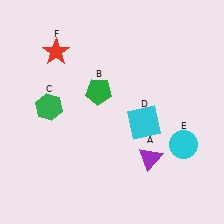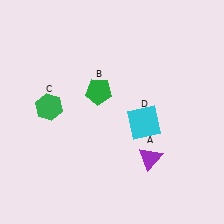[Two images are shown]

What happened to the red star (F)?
The red star (F) was removed in Image 2. It was in the top-left area of Image 1.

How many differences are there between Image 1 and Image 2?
There are 2 differences between the two images.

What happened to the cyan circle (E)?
The cyan circle (E) was removed in Image 2. It was in the bottom-right area of Image 1.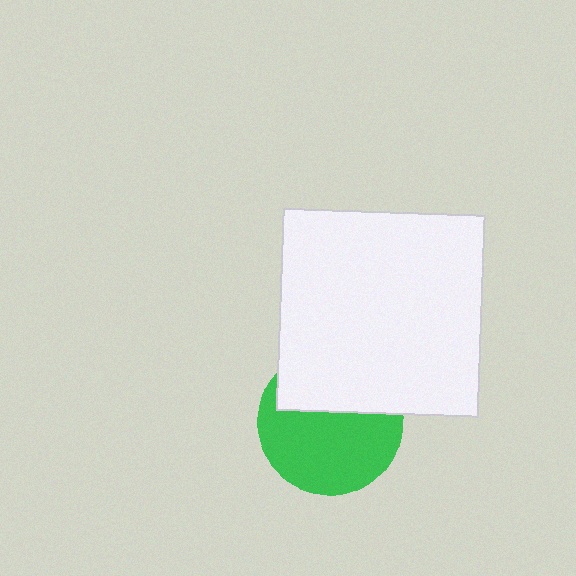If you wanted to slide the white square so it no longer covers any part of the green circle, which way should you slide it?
Slide it up — that is the most direct way to separate the two shapes.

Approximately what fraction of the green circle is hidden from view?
Roughly 40% of the green circle is hidden behind the white square.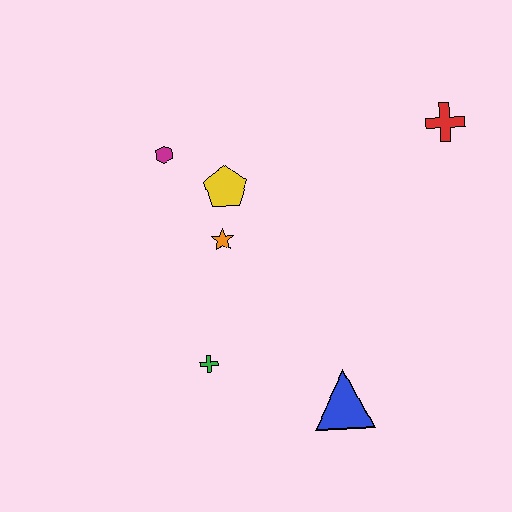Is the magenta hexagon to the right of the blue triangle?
No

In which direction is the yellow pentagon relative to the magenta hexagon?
The yellow pentagon is to the right of the magenta hexagon.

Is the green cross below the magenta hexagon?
Yes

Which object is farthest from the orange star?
The red cross is farthest from the orange star.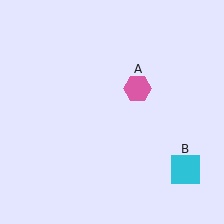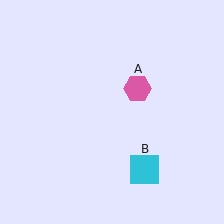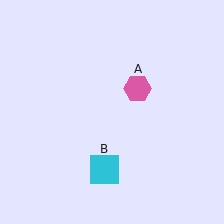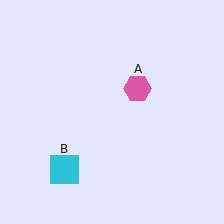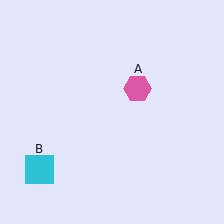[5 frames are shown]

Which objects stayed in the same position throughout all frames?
Pink hexagon (object A) remained stationary.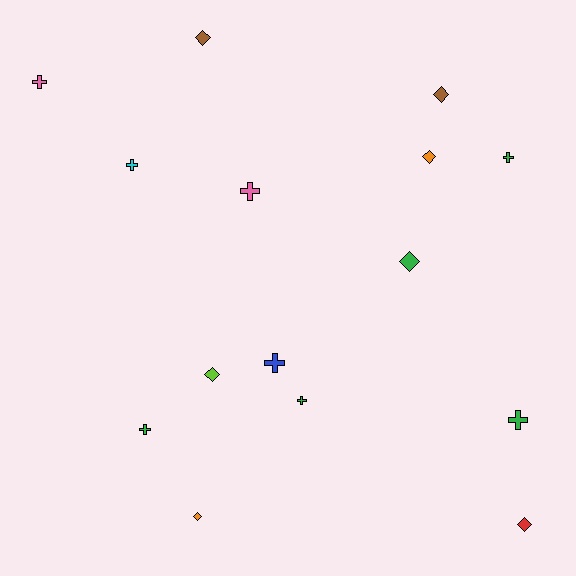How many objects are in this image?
There are 15 objects.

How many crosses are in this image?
There are 8 crosses.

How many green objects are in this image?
There are 5 green objects.